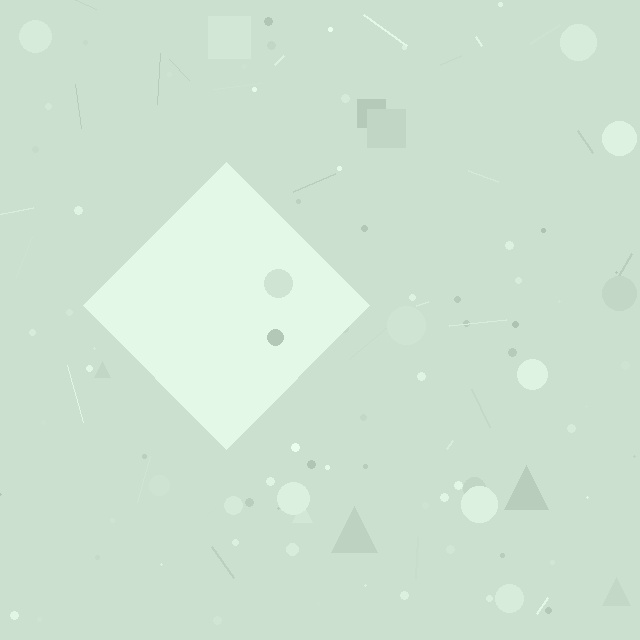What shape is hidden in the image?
A diamond is hidden in the image.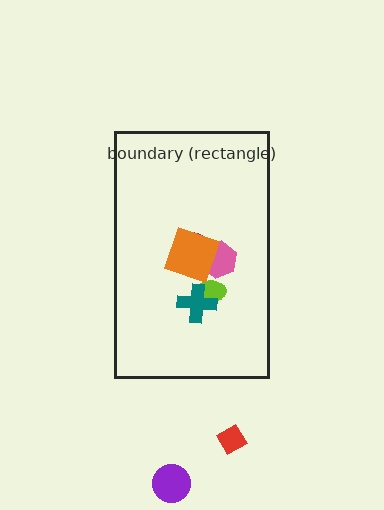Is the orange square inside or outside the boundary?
Inside.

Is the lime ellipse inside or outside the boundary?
Inside.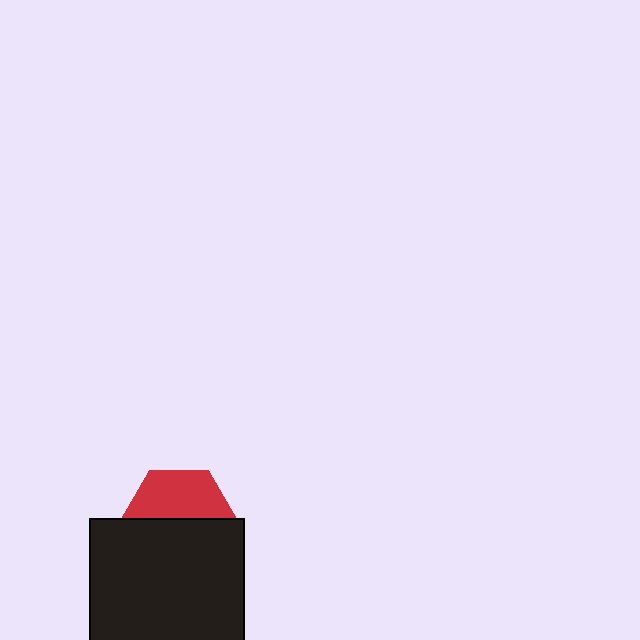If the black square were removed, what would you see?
You would see the complete red hexagon.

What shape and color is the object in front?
The object in front is a black square.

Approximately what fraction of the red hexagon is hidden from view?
Roughly 54% of the red hexagon is hidden behind the black square.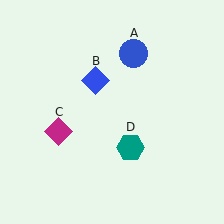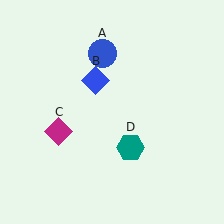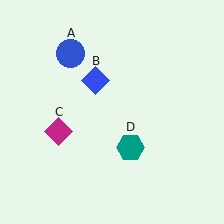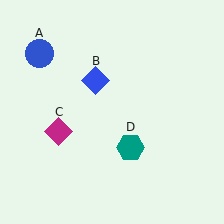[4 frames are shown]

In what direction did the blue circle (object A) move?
The blue circle (object A) moved left.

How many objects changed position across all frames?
1 object changed position: blue circle (object A).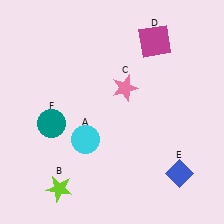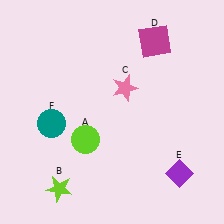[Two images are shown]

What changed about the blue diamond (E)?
In Image 1, E is blue. In Image 2, it changed to purple.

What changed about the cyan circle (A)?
In Image 1, A is cyan. In Image 2, it changed to lime.